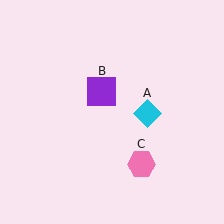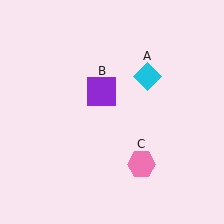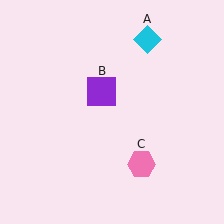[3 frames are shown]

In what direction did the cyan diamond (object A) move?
The cyan diamond (object A) moved up.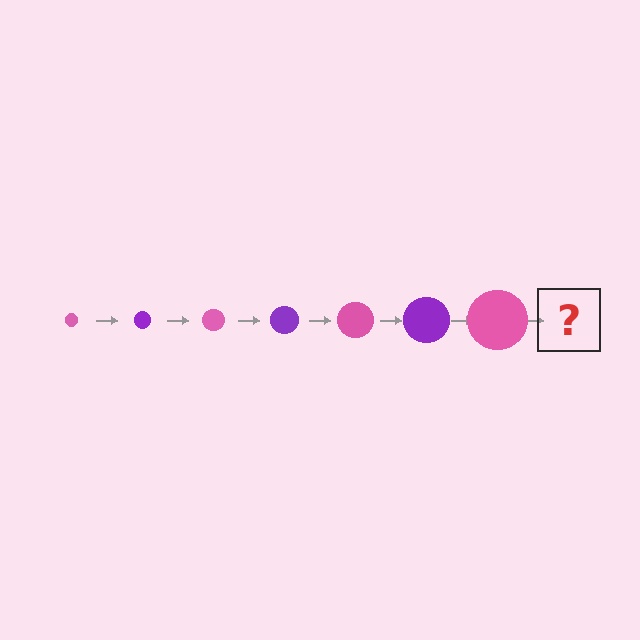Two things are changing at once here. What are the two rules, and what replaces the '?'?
The two rules are that the circle grows larger each step and the color cycles through pink and purple. The '?' should be a purple circle, larger than the previous one.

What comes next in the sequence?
The next element should be a purple circle, larger than the previous one.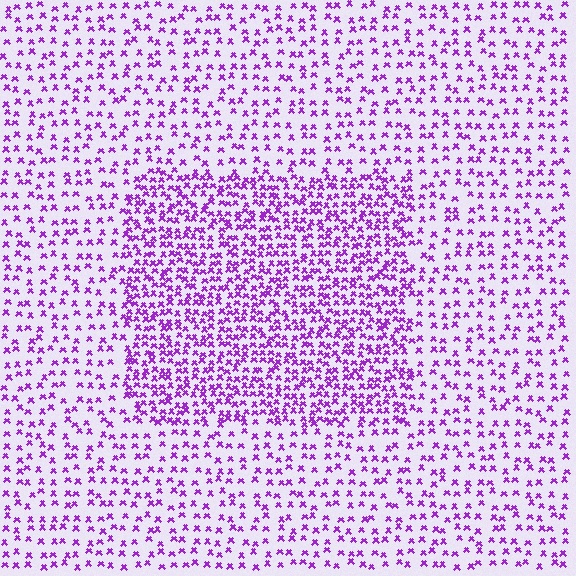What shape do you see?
I see a rectangle.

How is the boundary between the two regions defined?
The boundary is defined by a change in element density (approximately 2.0x ratio). All elements are the same color, size, and shape.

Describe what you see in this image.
The image contains small purple elements arranged at two different densities. A rectangle-shaped region is visible where the elements are more densely packed than the surrounding area.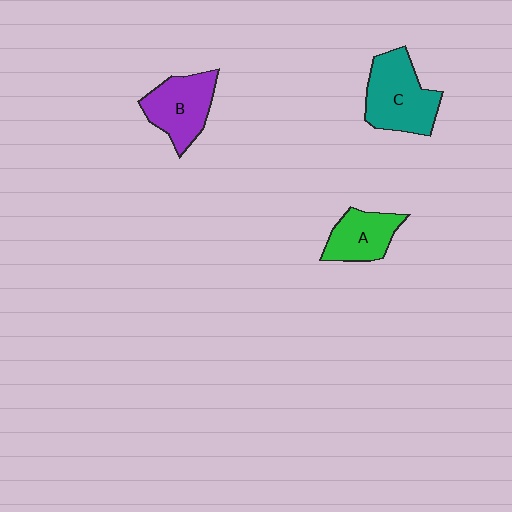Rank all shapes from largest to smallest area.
From largest to smallest: C (teal), B (purple), A (green).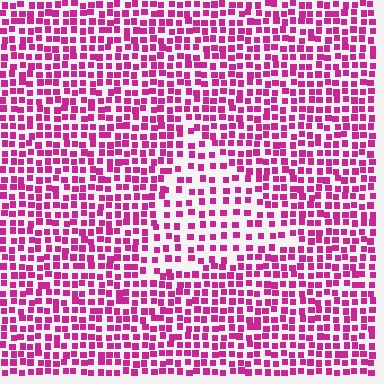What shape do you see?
I see a triangle.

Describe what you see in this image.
The image contains small magenta elements arranged at two different densities. A triangle-shaped region is visible where the elements are less densely packed than the surrounding area.